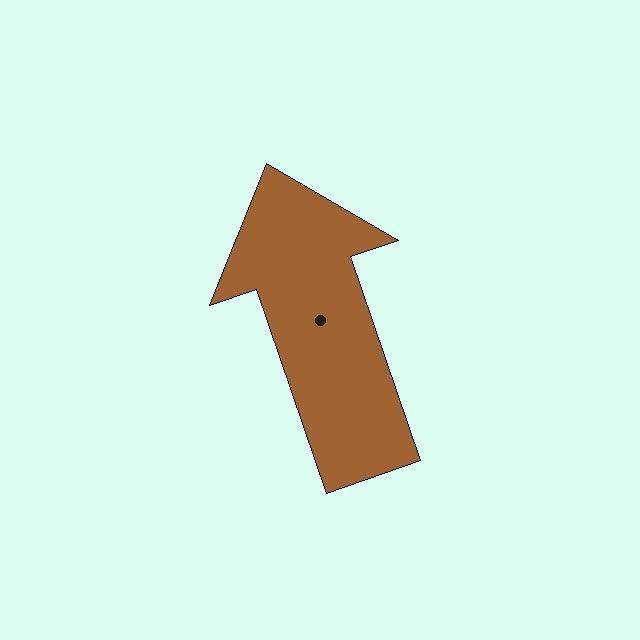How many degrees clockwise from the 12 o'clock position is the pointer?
Approximately 341 degrees.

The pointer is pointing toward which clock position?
Roughly 11 o'clock.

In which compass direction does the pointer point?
North.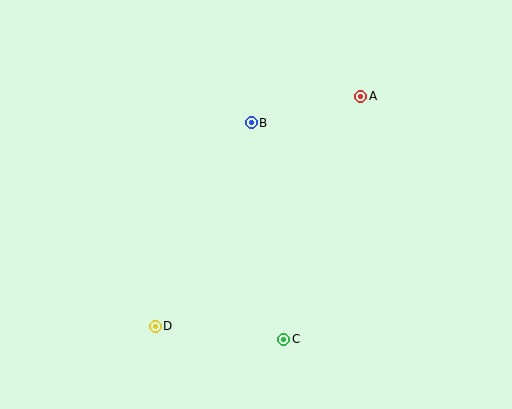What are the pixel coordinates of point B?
Point B is at (251, 123).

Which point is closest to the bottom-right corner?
Point C is closest to the bottom-right corner.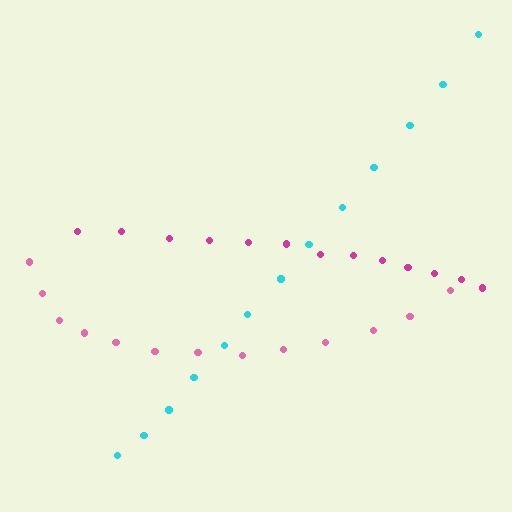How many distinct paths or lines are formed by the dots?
There are 3 distinct paths.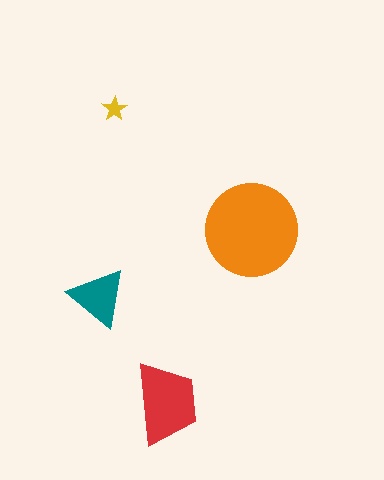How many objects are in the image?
There are 4 objects in the image.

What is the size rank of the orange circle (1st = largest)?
1st.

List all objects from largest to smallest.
The orange circle, the red trapezoid, the teal triangle, the yellow star.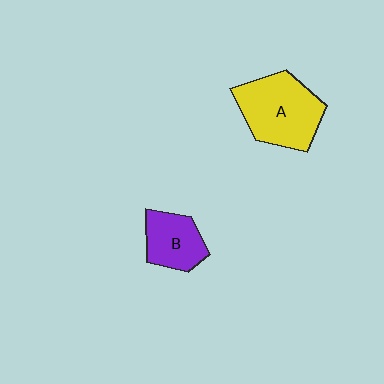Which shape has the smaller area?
Shape B (purple).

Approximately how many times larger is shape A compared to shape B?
Approximately 1.7 times.